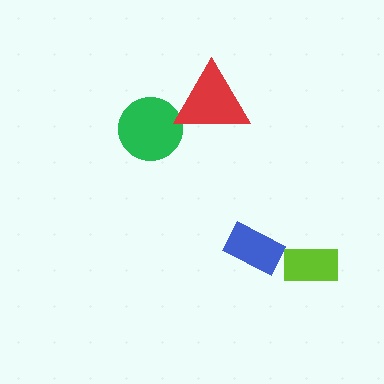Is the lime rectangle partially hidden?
No, no other shape covers it.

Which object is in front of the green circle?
The red triangle is in front of the green circle.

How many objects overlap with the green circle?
1 object overlaps with the green circle.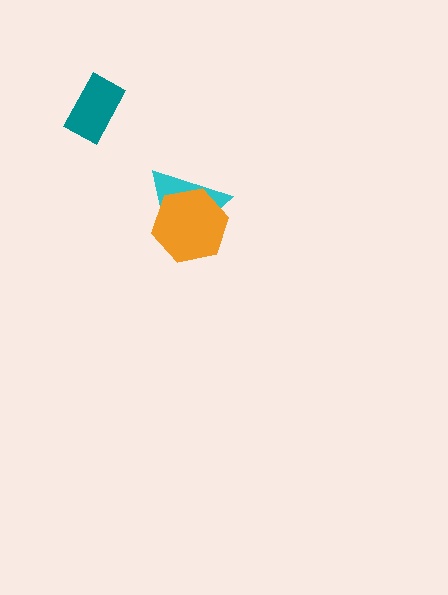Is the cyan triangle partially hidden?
Yes, it is partially covered by another shape.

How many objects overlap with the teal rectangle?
0 objects overlap with the teal rectangle.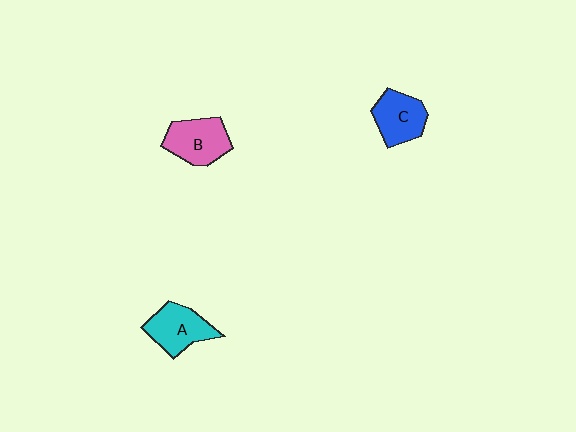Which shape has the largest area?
Shape B (pink).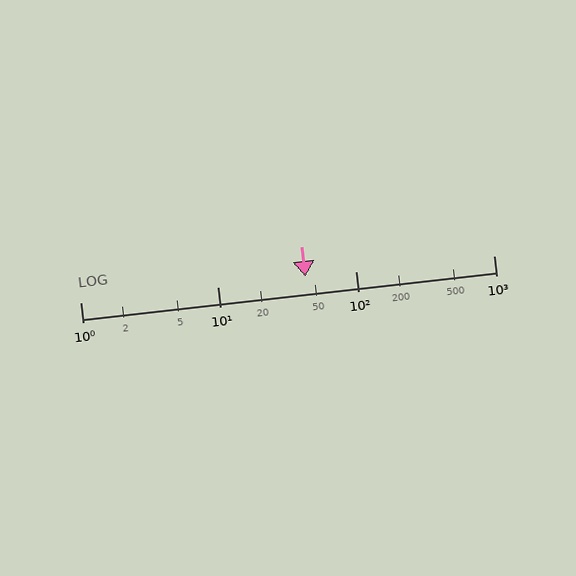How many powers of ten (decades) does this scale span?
The scale spans 3 decades, from 1 to 1000.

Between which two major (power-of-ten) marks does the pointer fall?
The pointer is between 10 and 100.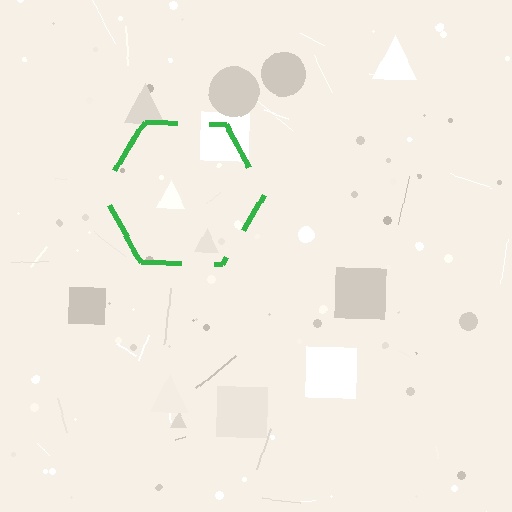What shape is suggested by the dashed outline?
The dashed outline suggests a hexagon.